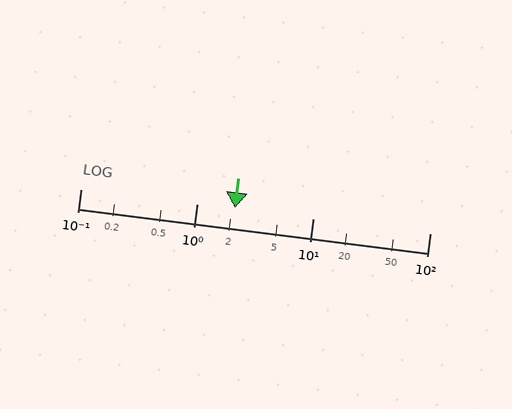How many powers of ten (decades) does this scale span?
The scale spans 3 decades, from 0.1 to 100.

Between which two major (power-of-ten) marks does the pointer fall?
The pointer is between 1 and 10.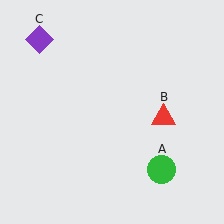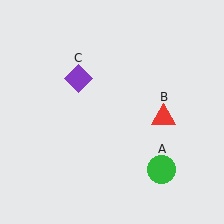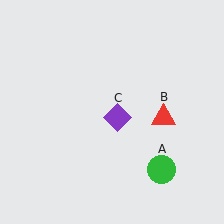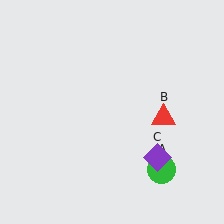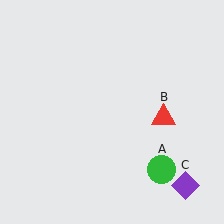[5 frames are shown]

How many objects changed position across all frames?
1 object changed position: purple diamond (object C).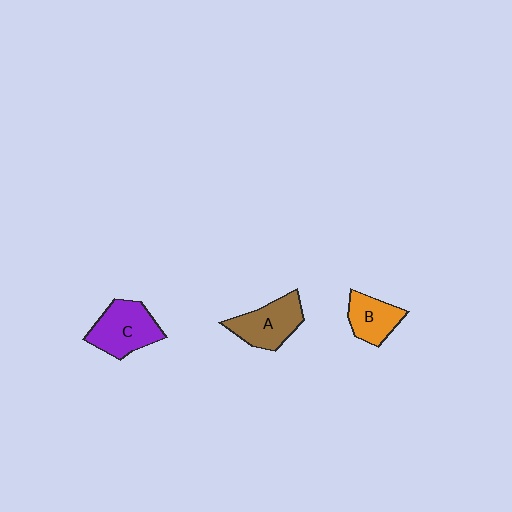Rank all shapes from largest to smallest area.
From largest to smallest: C (purple), A (brown), B (orange).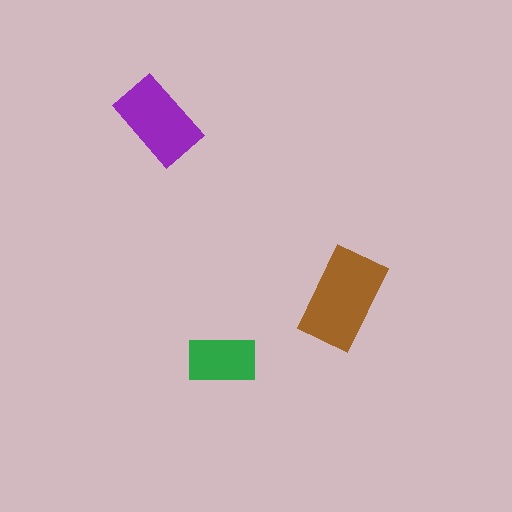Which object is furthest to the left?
The purple rectangle is leftmost.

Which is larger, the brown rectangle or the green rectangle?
The brown one.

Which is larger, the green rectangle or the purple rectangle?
The purple one.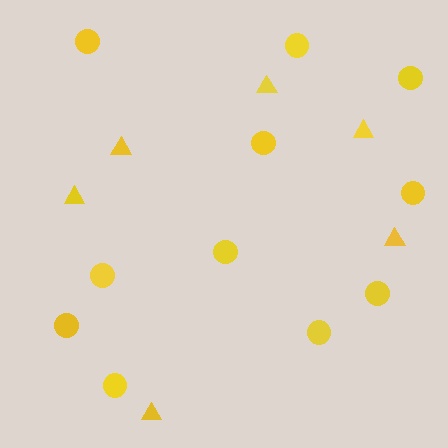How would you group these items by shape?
There are 2 groups: one group of triangles (6) and one group of circles (11).